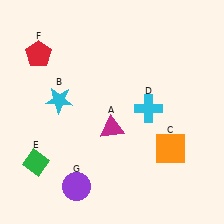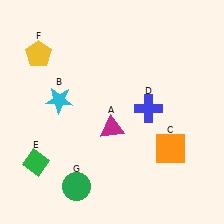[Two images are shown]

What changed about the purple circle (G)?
In Image 1, G is purple. In Image 2, it changed to green.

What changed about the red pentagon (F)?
In Image 1, F is red. In Image 2, it changed to yellow.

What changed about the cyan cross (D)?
In Image 1, D is cyan. In Image 2, it changed to blue.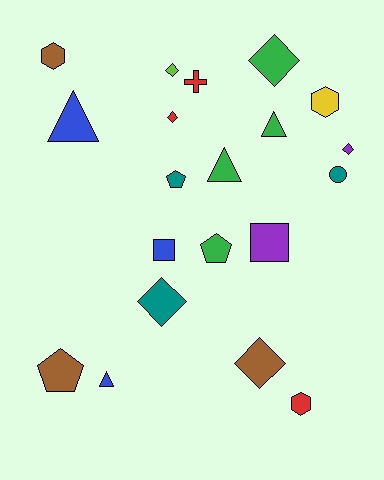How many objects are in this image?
There are 20 objects.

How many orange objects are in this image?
There are no orange objects.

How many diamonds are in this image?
There are 6 diamonds.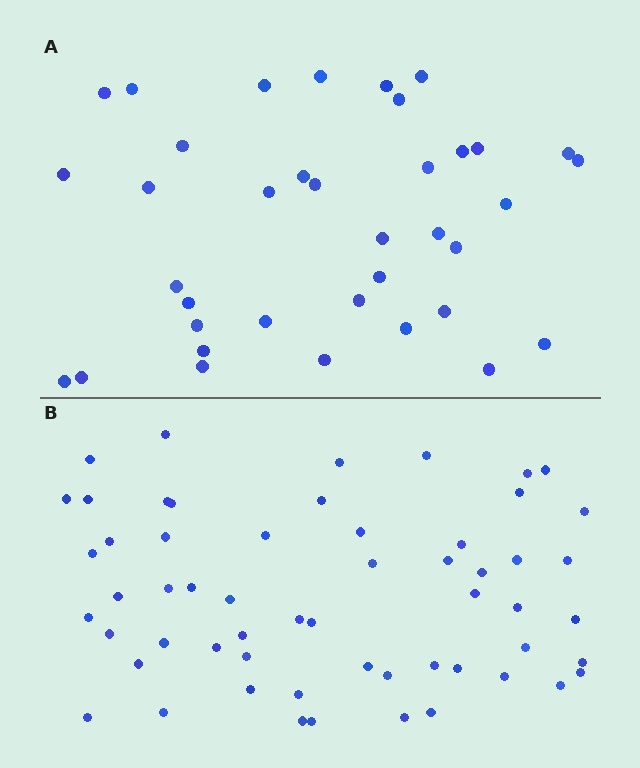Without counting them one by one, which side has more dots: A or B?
Region B (the bottom region) has more dots.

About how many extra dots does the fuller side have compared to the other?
Region B has approximately 20 more dots than region A.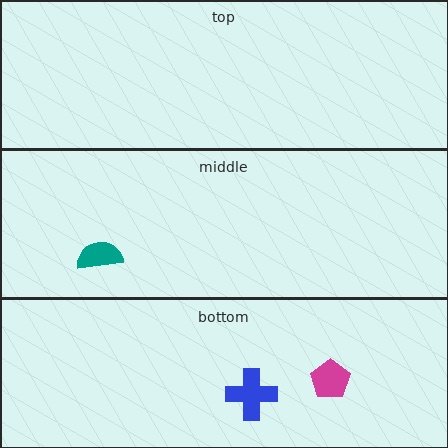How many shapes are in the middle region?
1.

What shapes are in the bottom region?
The magenta pentagon, the blue cross.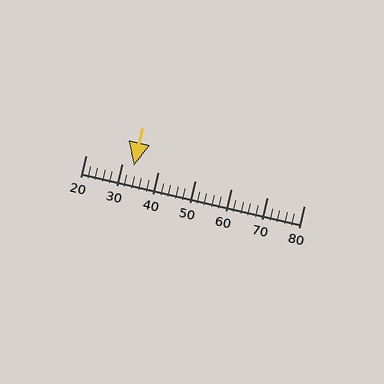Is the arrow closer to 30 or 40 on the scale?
The arrow is closer to 30.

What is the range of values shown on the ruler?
The ruler shows values from 20 to 80.